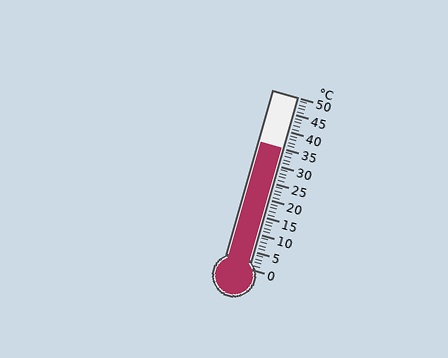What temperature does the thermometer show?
The thermometer shows approximately 35°C.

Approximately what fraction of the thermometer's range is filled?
The thermometer is filled to approximately 70% of its range.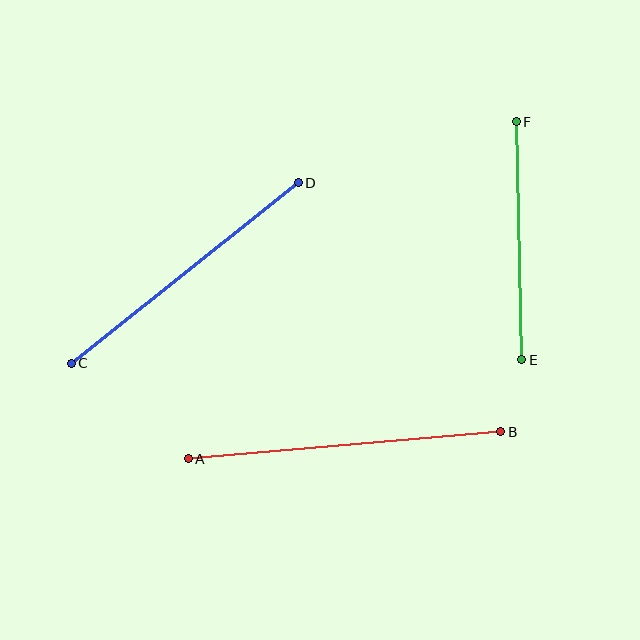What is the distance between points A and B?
The distance is approximately 314 pixels.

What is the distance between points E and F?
The distance is approximately 238 pixels.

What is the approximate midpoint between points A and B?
The midpoint is at approximately (345, 445) pixels.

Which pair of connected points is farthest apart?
Points A and B are farthest apart.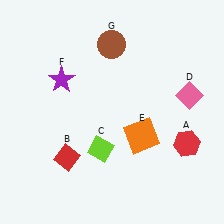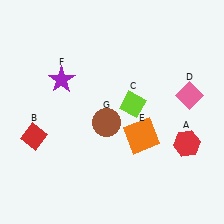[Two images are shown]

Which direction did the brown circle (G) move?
The brown circle (G) moved down.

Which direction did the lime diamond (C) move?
The lime diamond (C) moved up.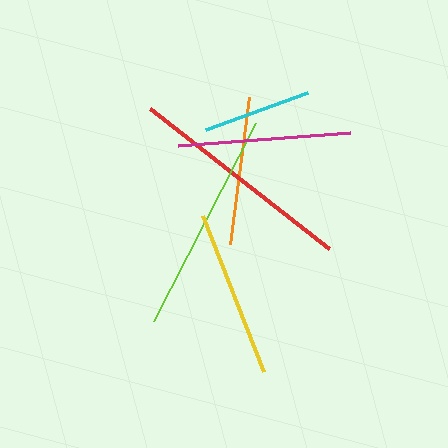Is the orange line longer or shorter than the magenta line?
The magenta line is longer than the orange line.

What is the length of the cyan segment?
The cyan segment is approximately 109 pixels long.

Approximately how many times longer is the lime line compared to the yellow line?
The lime line is approximately 1.3 times the length of the yellow line.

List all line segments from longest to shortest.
From longest to shortest: red, lime, magenta, yellow, orange, cyan.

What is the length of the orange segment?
The orange segment is approximately 148 pixels long.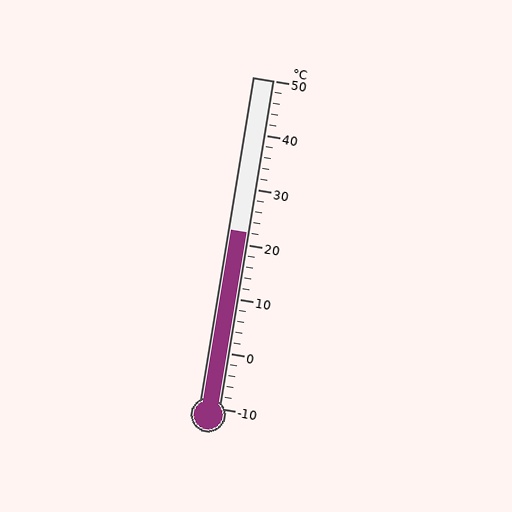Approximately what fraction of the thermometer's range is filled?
The thermometer is filled to approximately 55% of its range.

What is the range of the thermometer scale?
The thermometer scale ranges from -10°C to 50°C.